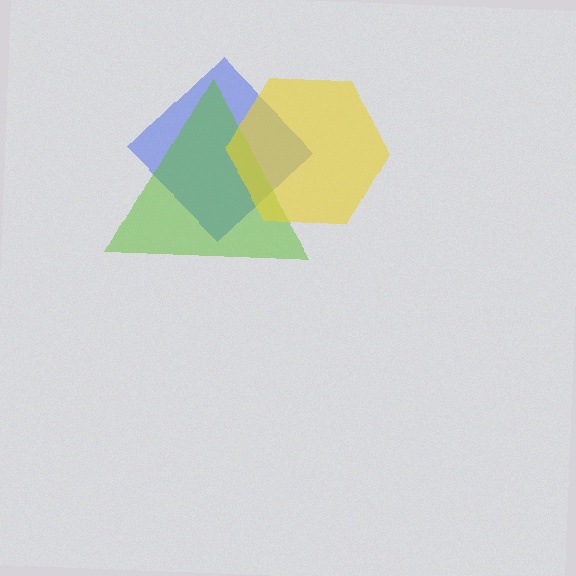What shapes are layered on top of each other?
The layered shapes are: a blue diamond, a lime triangle, a yellow hexagon.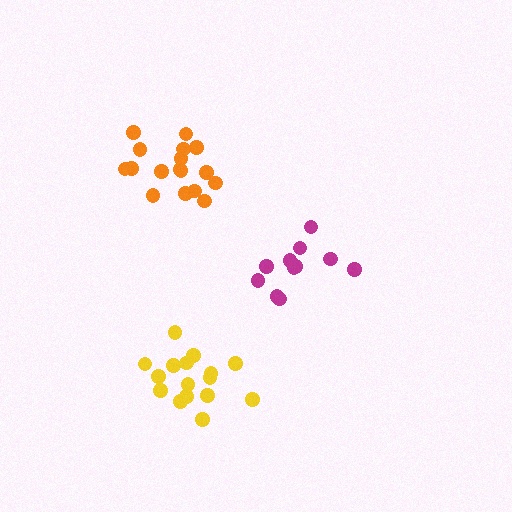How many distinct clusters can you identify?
There are 3 distinct clusters.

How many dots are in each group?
Group 1: 16 dots, Group 2: 17 dots, Group 3: 11 dots (44 total).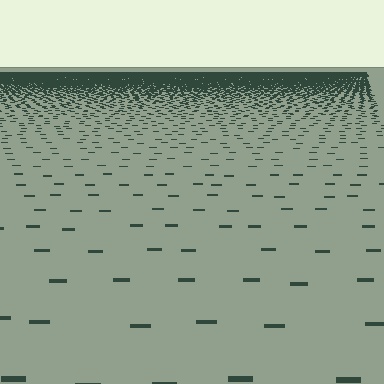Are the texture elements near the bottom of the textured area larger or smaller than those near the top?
Larger. Near the bottom, elements are closer to the viewer and appear at a bigger on-screen size.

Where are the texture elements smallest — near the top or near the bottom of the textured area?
Near the top.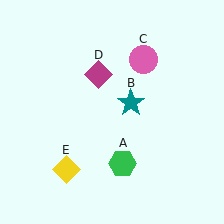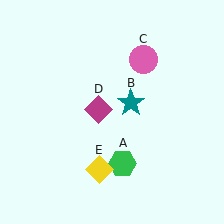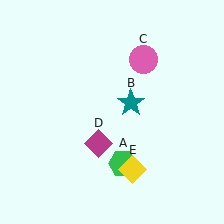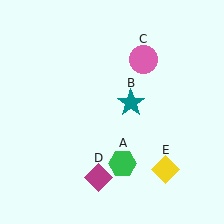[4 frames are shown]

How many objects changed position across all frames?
2 objects changed position: magenta diamond (object D), yellow diamond (object E).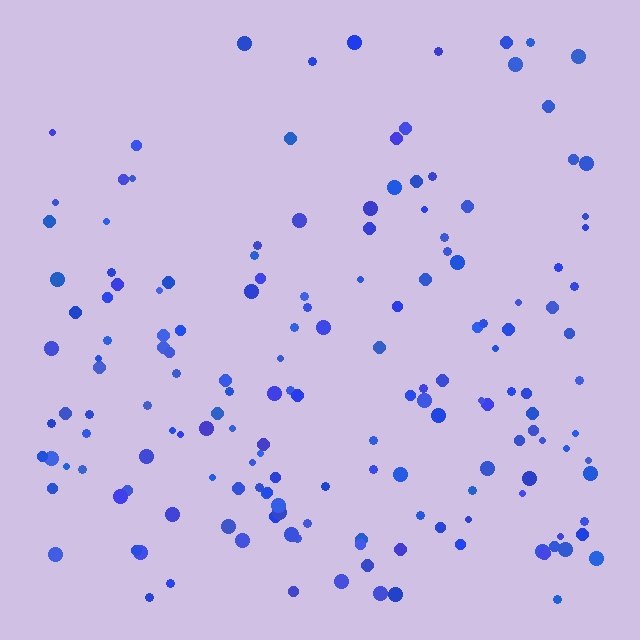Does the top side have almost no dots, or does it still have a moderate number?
Still a moderate number, just noticeably fewer than the bottom.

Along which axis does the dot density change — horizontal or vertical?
Vertical.